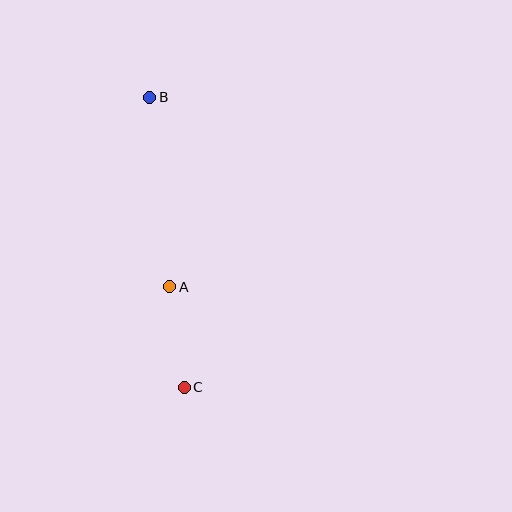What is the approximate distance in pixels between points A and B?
The distance between A and B is approximately 191 pixels.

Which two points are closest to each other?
Points A and C are closest to each other.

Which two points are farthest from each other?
Points B and C are farthest from each other.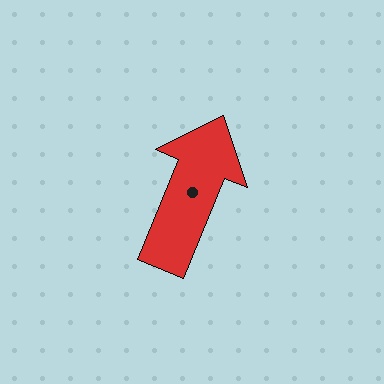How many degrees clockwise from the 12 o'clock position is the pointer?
Approximately 22 degrees.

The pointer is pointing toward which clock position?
Roughly 1 o'clock.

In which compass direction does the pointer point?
North.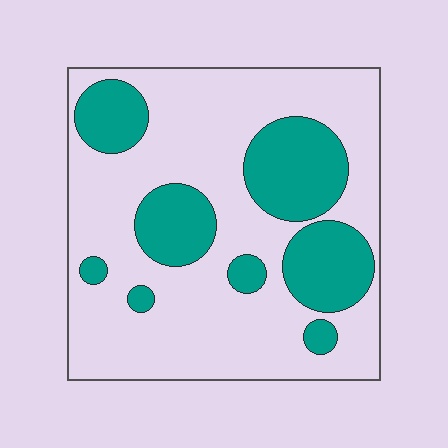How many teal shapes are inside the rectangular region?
8.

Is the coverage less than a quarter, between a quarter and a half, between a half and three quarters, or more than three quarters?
Between a quarter and a half.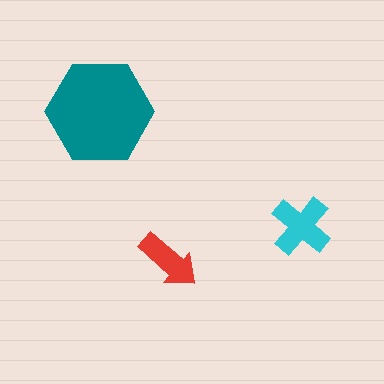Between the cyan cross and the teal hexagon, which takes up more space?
The teal hexagon.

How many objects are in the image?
There are 3 objects in the image.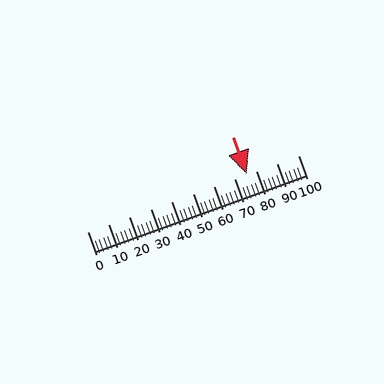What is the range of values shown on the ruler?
The ruler shows values from 0 to 100.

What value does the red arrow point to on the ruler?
The red arrow points to approximately 76.